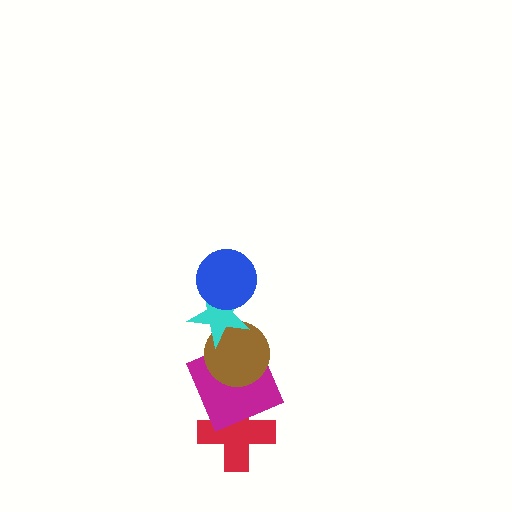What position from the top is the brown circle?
The brown circle is 3rd from the top.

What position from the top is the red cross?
The red cross is 5th from the top.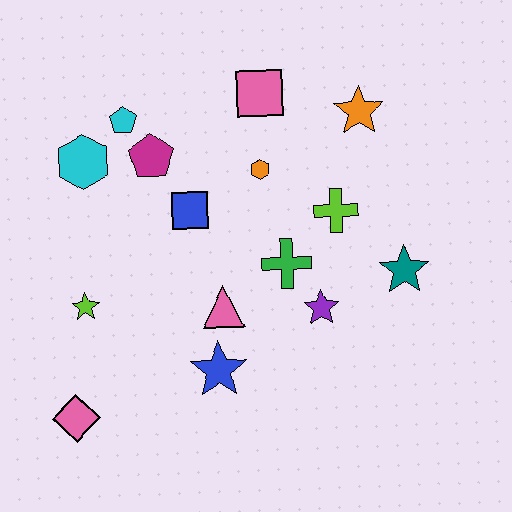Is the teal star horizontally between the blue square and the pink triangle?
No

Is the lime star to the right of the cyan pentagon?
No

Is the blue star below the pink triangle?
Yes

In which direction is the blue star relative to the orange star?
The blue star is below the orange star.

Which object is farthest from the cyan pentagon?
The teal star is farthest from the cyan pentagon.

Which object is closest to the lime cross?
The green cross is closest to the lime cross.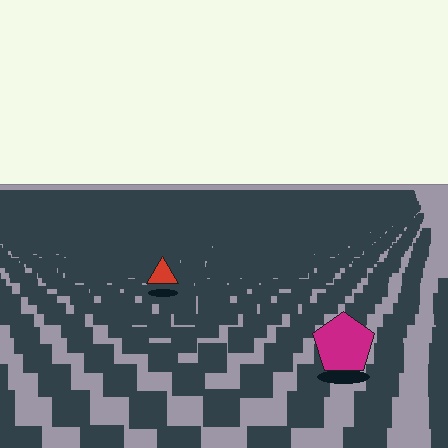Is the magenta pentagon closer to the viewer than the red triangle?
Yes. The magenta pentagon is closer — you can tell from the texture gradient: the ground texture is coarser near it.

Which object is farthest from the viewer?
The red triangle is farthest from the viewer. It appears smaller and the ground texture around it is denser.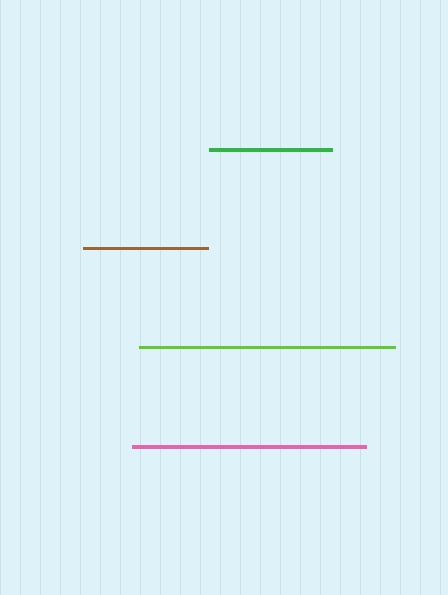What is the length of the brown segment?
The brown segment is approximately 125 pixels long.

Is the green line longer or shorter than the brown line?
The brown line is longer than the green line.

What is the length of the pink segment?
The pink segment is approximately 234 pixels long.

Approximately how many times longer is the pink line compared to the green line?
The pink line is approximately 1.9 times the length of the green line.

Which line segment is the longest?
The lime line is the longest at approximately 256 pixels.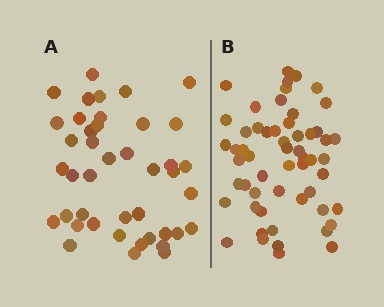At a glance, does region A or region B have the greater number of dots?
Region B (the right region) has more dots.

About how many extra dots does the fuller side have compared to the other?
Region B has approximately 15 more dots than region A.